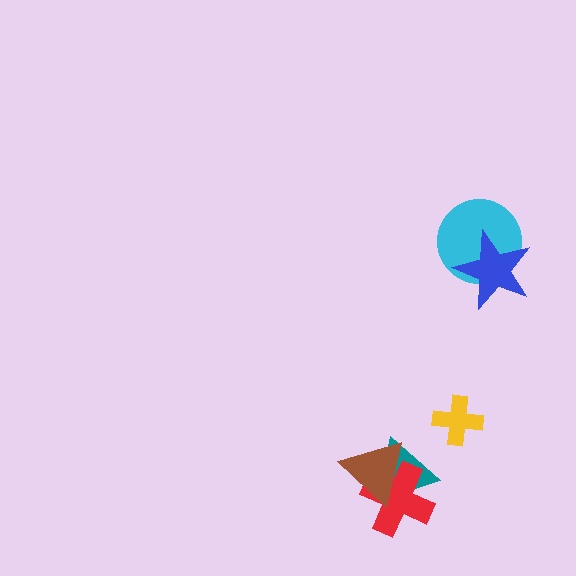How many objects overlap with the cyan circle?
1 object overlaps with the cyan circle.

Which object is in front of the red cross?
The brown triangle is in front of the red cross.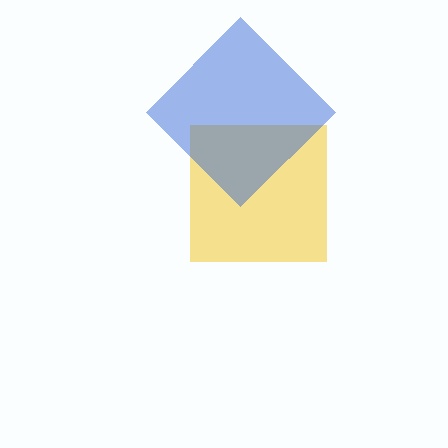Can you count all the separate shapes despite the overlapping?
Yes, there are 2 separate shapes.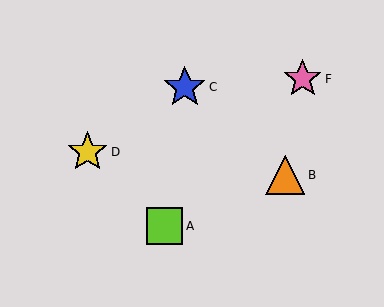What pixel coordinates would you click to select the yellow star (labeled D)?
Click at (87, 152) to select the yellow star D.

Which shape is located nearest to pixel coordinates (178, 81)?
The blue star (labeled C) at (185, 87) is nearest to that location.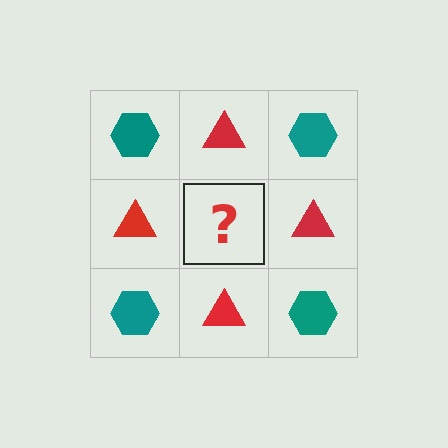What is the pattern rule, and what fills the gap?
The rule is that it alternates teal hexagon and red triangle in a checkerboard pattern. The gap should be filled with a teal hexagon.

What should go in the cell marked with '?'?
The missing cell should contain a teal hexagon.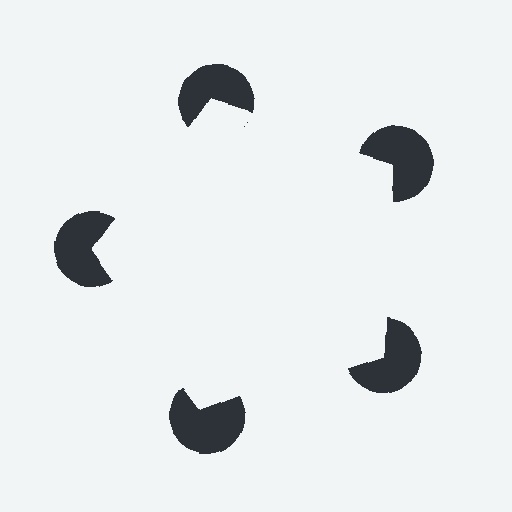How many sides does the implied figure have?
5 sides.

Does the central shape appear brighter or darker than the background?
It typically appears slightly brighter than the background, even though no actual brightness change is drawn.